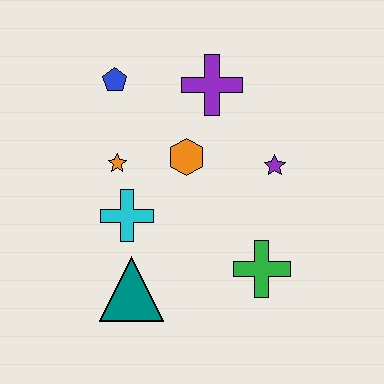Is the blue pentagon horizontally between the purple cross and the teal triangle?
No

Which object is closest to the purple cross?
The orange hexagon is closest to the purple cross.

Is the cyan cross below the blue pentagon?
Yes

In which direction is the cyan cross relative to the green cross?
The cyan cross is to the left of the green cross.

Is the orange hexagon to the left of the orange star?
No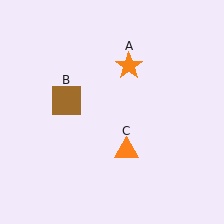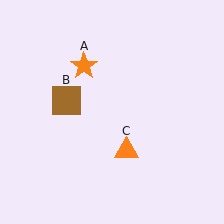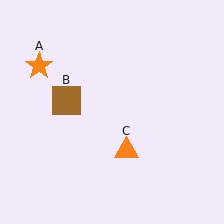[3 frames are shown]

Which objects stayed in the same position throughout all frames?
Brown square (object B) and orange triangle (object C) remained stationary.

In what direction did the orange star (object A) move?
The orange star (object A) moved left.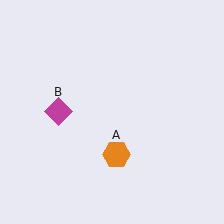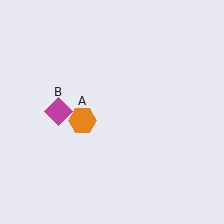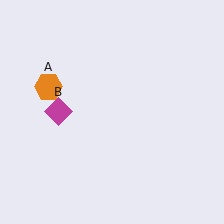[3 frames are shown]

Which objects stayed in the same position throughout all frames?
Magenta diamond (object B) remained stationary.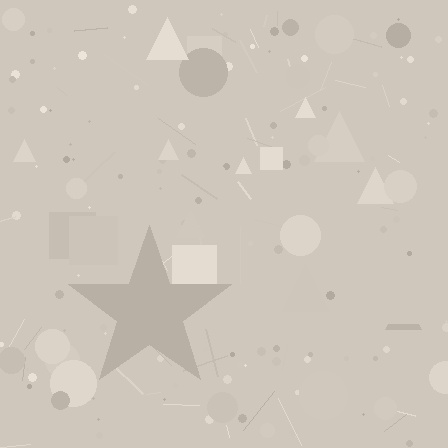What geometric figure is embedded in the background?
A star is embedded in the background.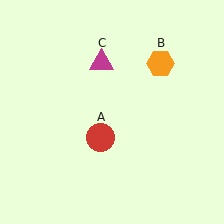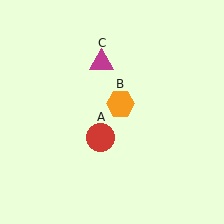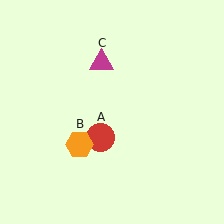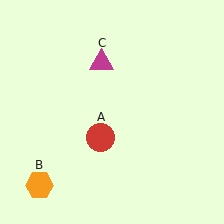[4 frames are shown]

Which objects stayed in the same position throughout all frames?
Red circle (object A) and magenta triangle (object C) remained stationary.